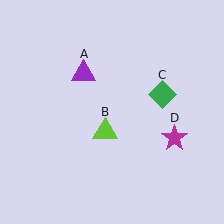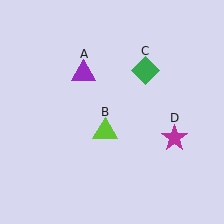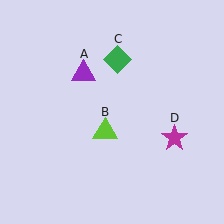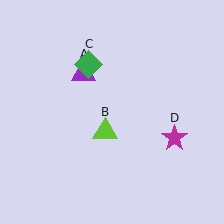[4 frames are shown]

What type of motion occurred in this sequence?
The green diamond (object C) rotated counterclockwise around the center of the scene.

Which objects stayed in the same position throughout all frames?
Purple triangle (object A) and lime triangle (object B) and magenta star (object D) remained stationary.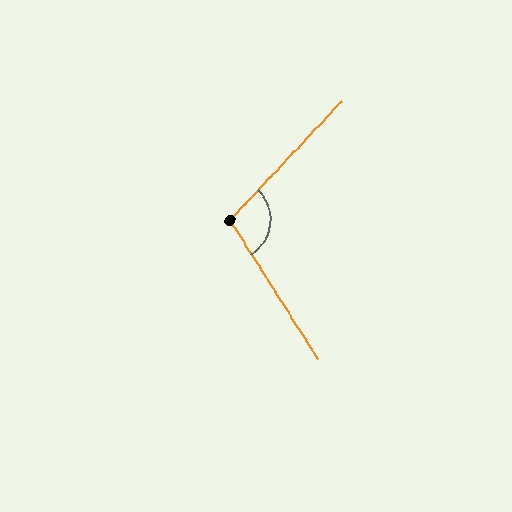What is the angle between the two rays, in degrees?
Approximately 104 degrees.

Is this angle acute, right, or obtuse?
It is obtuse.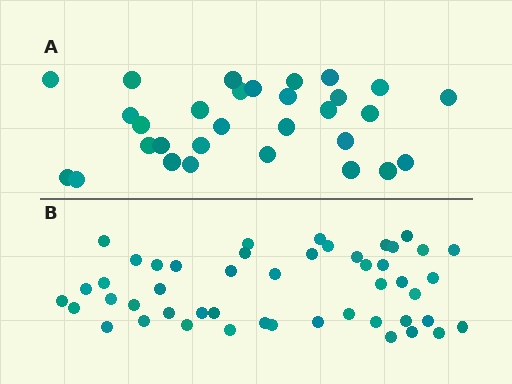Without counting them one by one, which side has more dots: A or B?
Region B (the bottom region) has more dots.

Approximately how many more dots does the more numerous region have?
Region B has approximately 20 more dots than region A.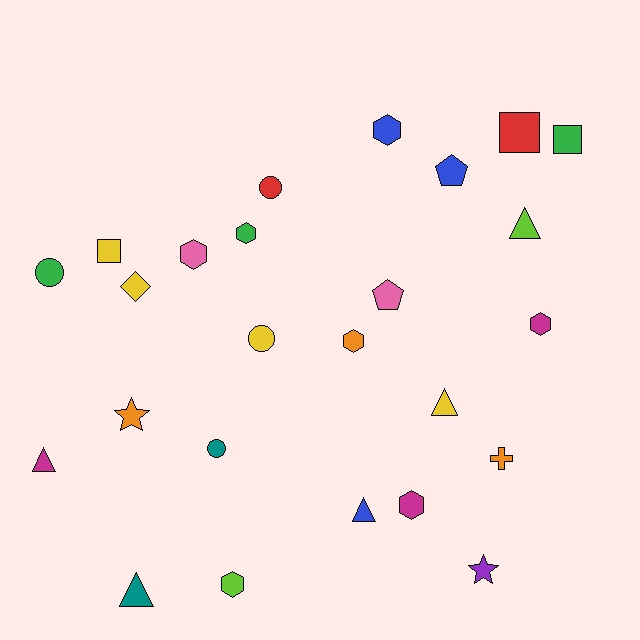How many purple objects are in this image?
There is 1 purple object.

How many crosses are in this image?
There is 1 cross.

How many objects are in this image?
There are 25 objects.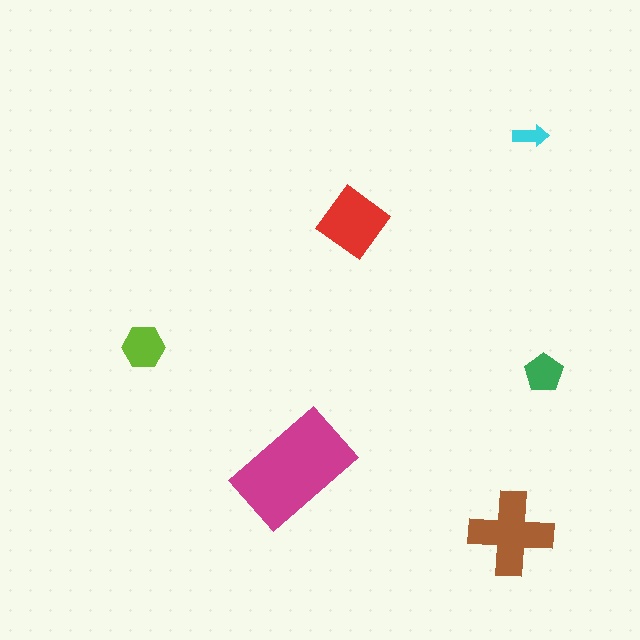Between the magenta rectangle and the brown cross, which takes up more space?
The magenta rectangle.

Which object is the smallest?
The cyan arrow.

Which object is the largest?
The magenta rectangle.